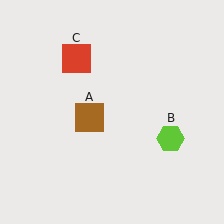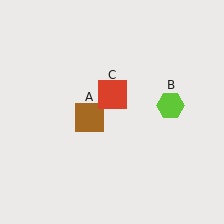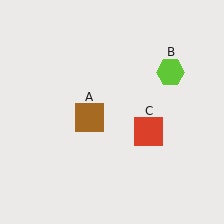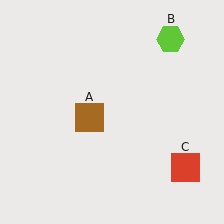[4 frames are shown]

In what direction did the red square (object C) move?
The red square (object C) moved down and to the right.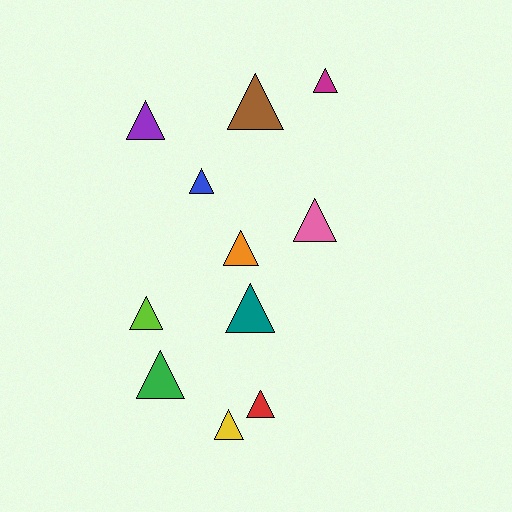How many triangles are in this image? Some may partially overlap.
There are 11 triangles.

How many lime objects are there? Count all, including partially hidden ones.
There is 1 lime object.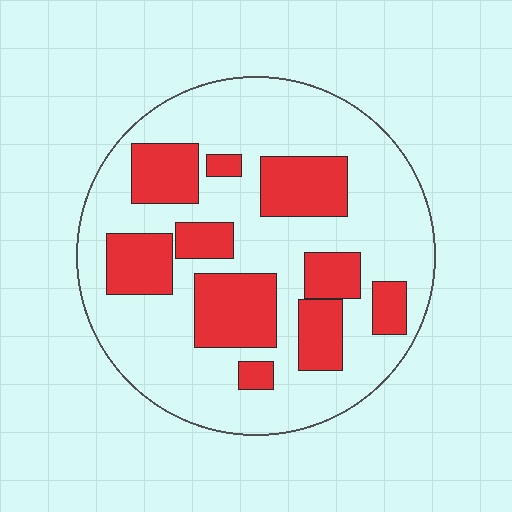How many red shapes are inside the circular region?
10.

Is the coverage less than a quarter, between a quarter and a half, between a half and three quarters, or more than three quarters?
Between a quarter and a half.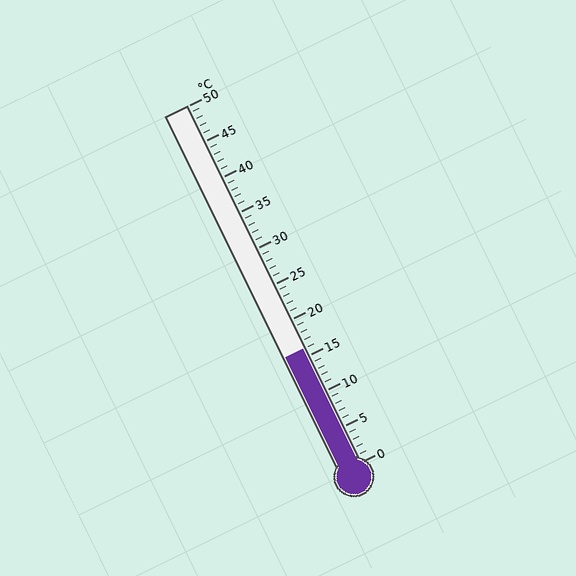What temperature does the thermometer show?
The thermometer shows approximately 16°C.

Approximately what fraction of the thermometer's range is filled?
The thermometer is filled to approximately 30% of its range.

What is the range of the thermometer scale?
The thermometer scale ranges from 0°C to 50°C.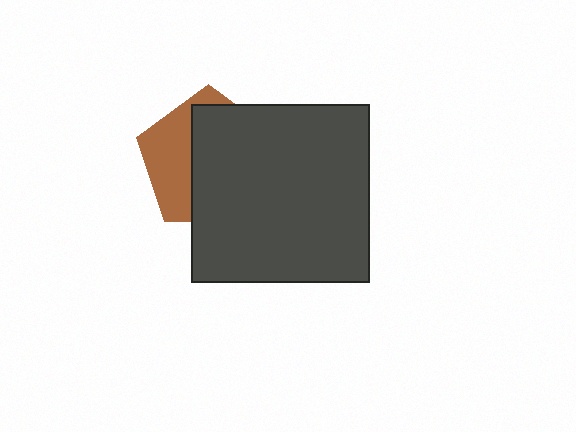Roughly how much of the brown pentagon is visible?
A small part of it is visible (roughly 37%).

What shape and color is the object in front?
The object in front is a dark gray square.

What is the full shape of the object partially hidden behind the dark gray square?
The partially hidden object is a brown pentagon.